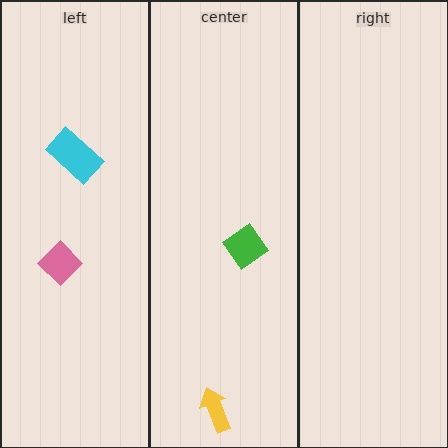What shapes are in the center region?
The yellow arrow, the green diamond.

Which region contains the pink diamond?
The left region.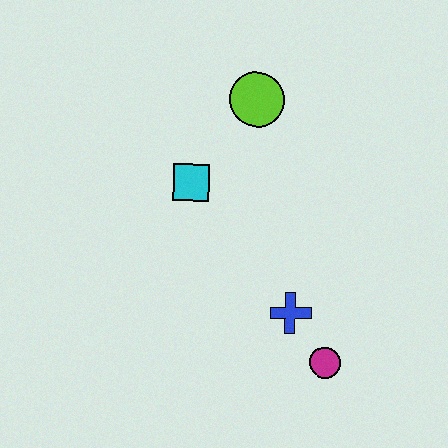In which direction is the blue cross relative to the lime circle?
The blue cross is below the lime circle.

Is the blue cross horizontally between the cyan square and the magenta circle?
Yes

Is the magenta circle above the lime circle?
No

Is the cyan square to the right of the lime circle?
No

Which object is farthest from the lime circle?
The magenta circle is farthest from the lime circle.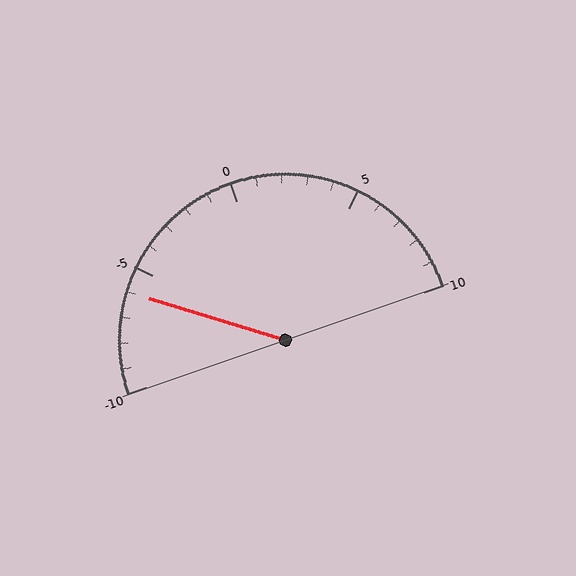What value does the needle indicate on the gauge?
The needle indicates approximately -6.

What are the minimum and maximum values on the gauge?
The gauge ranges from -10 to 10.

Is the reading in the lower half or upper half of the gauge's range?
The reading is in the lower half of the range (-10 to 10).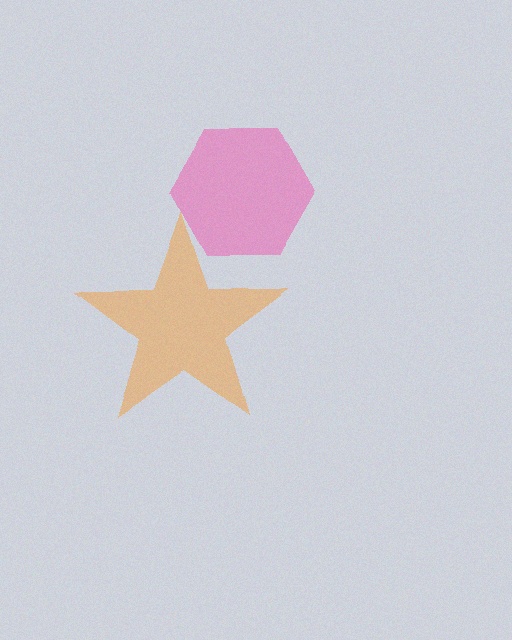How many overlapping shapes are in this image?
There are 2 overlapping shapes in the image.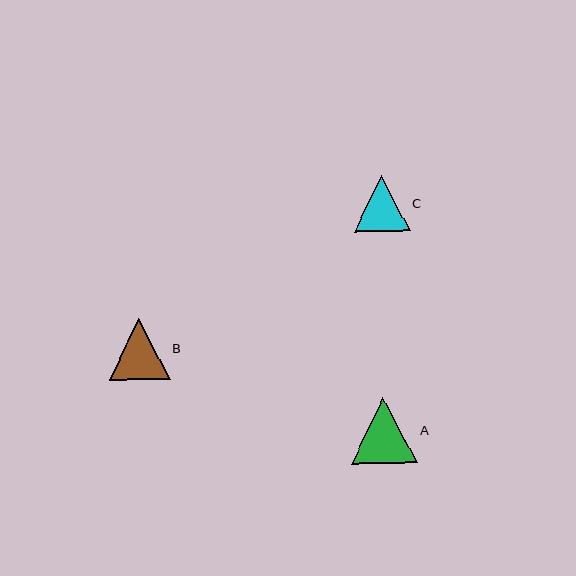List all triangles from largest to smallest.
From largest to smallest: A, B, C.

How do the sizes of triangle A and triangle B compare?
Triangle A and triangle B are approximately the same size.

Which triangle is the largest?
Triangle A is the largest with a size of approximately 66 pixels.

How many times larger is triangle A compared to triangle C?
Triangle A is approximately 1.2 times the size of triangle C.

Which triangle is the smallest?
Triangle C is the smallest with a size of approximately 56 pixels.